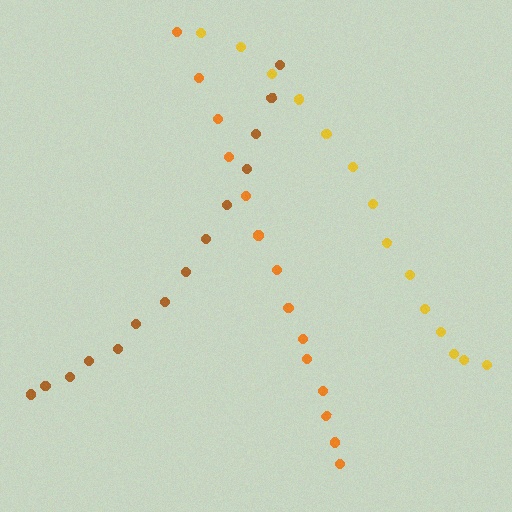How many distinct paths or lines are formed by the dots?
There are 3 distinct paths.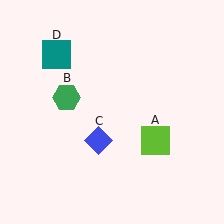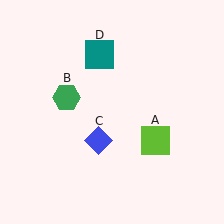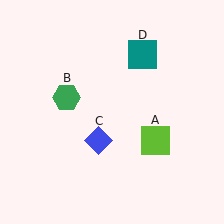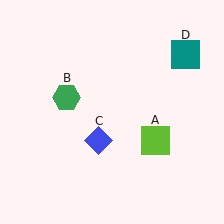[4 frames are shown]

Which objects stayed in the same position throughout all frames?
Lime square (object A) and green hexagon (object B) and blue diamond (object C) remained stationary.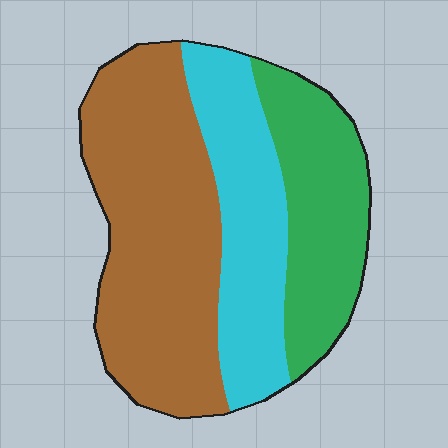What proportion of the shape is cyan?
Cyan covers 27% of the shape.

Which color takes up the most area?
Brown, at roughly 45%.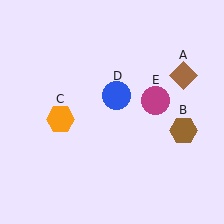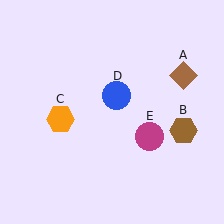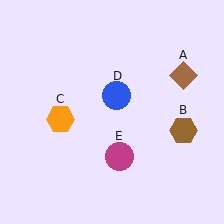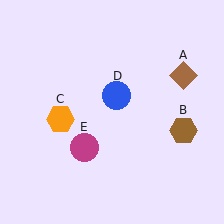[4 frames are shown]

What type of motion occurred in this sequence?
The magenta circle (object E) rotated clockwise around the center of the scene.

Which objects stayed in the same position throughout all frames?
Brown diamond (object A) and brown hexagon (object B) and orange hexagon (object C) and blue circle (object D) remained stationary.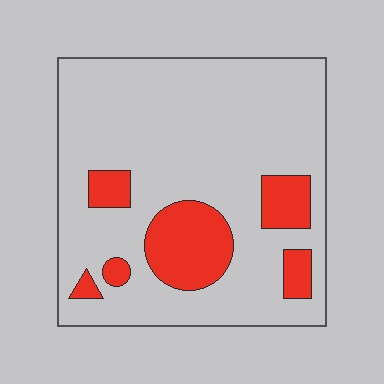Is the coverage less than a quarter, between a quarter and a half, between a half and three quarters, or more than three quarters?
Less than a quarter.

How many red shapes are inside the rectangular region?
6.